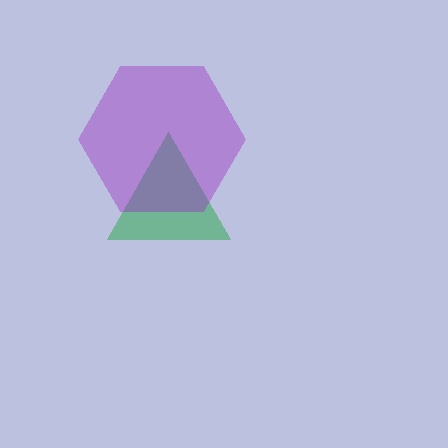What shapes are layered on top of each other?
The layered shapes are: a green triangle, a purple hexagon.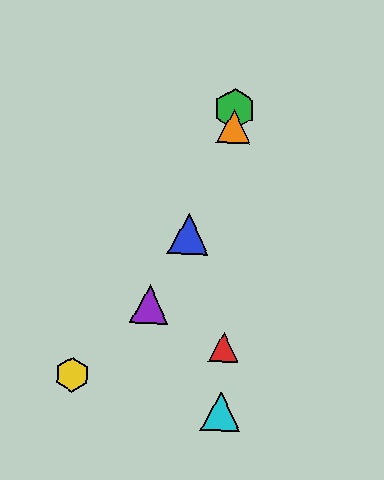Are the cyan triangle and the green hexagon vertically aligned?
Yes, both are at x≈221.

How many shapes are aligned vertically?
4 shapes (the red triangle, the green hexagon, the orange triangle, the cyan triangle) are aligned vertically.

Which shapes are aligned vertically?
The red triangle, the green hexagon, the orange triangle, the cyan triangle are aligned vertically.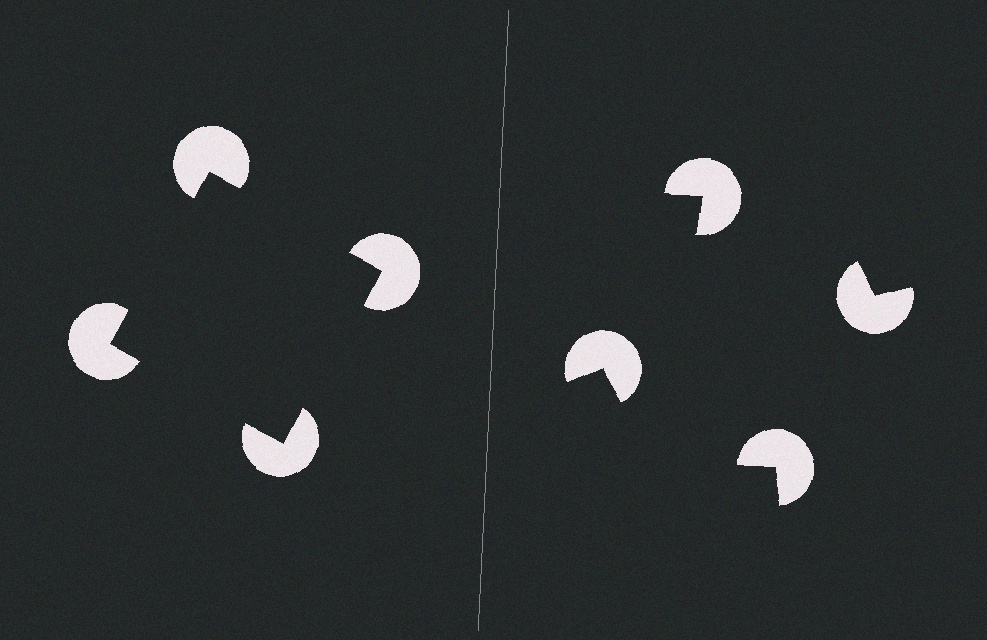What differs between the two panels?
The pac-man discs are positioned identically on both sides; only the wedge orientations differ. On the left they align to a square; on the right they are misaligned.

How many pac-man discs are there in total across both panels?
8 — 4 on each side.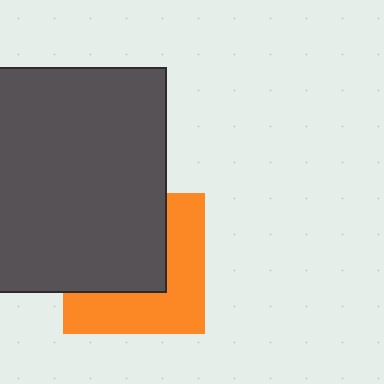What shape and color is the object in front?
The object in front is a dark gray square.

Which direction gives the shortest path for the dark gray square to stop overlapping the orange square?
Moving toward the upper-left gives the shortest separation.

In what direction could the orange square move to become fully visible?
The orange square could move toward the lower-right. That would shift it out from behind the dark gray square entirely.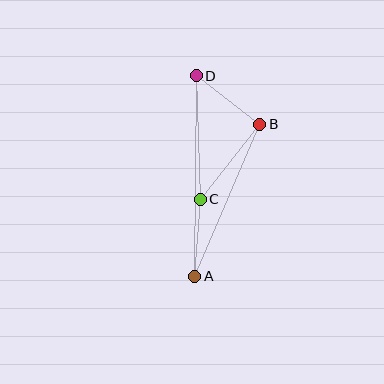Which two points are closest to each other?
Points A and C are closest to each other.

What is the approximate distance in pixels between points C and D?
The distance between C and D is approximately 124 pixels.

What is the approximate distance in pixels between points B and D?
The distance between B and D is approximately 80 pixels.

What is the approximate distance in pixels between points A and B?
The distance between A and B is approximately 165 pixels.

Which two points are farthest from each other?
Points A and D are farthest from each other.